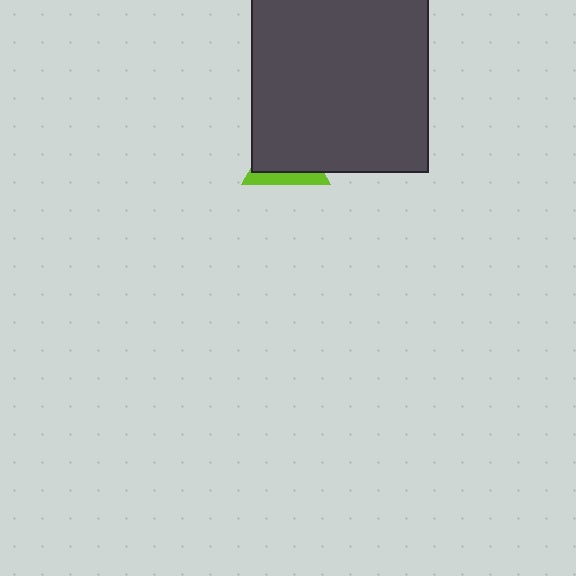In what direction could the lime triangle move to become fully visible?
The lime triangle could move toward the lower-left. That would shift it out from behind the dark gray square entirely.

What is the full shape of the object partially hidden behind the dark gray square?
The partially hidden object is a lime triangle.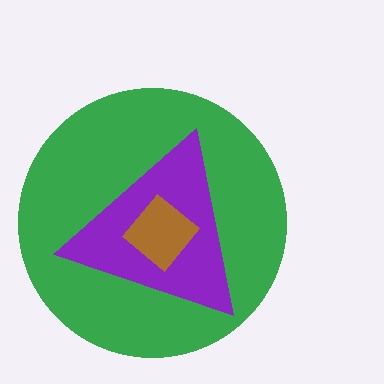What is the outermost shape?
The green circle.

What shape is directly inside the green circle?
The purple triangle.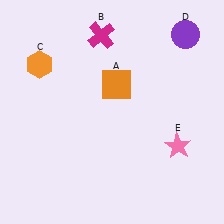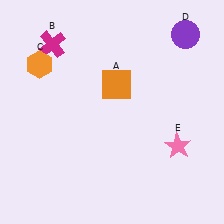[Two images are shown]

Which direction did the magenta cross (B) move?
The magenta cross (B) moved left.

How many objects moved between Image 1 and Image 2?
1 object moved between the two images.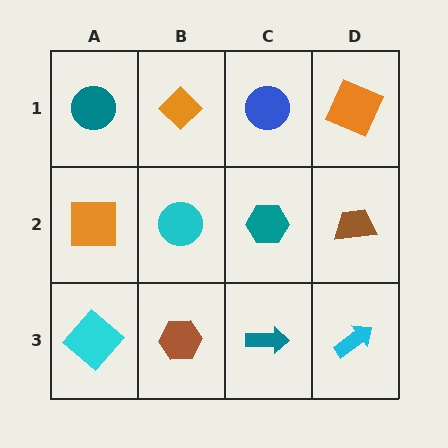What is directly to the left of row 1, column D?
A blue circle.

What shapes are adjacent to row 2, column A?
A teal circle (row 1, column A), a cyan diamond (row 3, column A), a cyan circle (row 2, column B).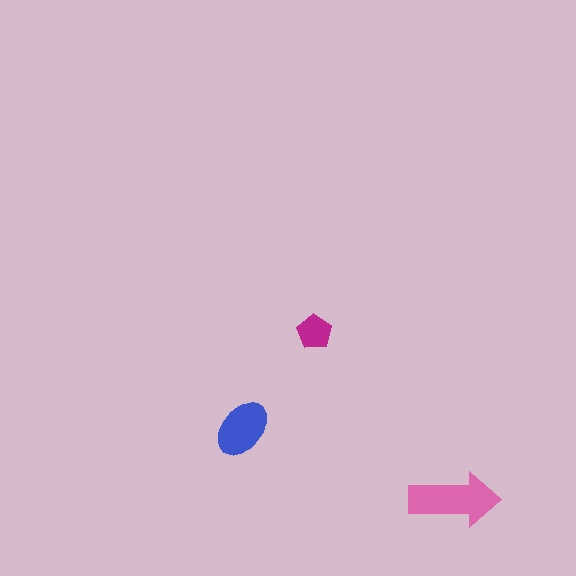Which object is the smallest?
The magenta pentagon.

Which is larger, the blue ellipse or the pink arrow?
The pink arrow.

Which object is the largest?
The pink arrow.